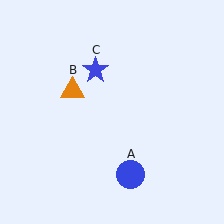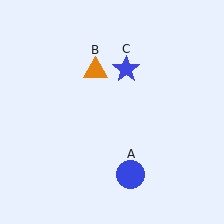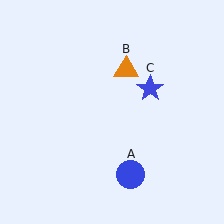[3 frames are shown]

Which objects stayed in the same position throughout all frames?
Blue circle (object A) remained stationary.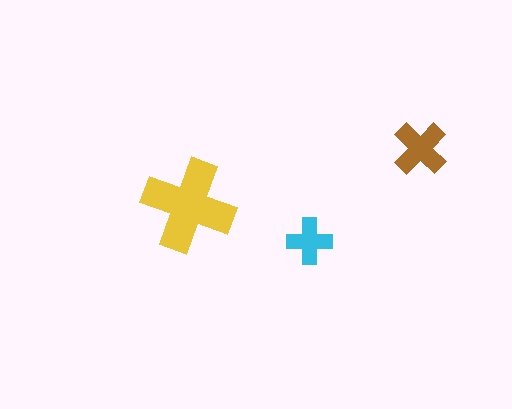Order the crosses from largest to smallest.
the yellow one, the brown one, the cyan one.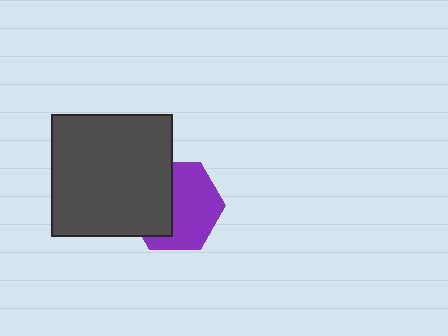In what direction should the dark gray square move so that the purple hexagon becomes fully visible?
The dark gray square should move left. That is the shortest direction to clear the overlap and leave the purple hexagon fully visible.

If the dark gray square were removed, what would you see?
You would see the complete purple hexagon.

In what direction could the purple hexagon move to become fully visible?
The purple hexagon could move right. That would shift it out from behind the dark gray square entirely.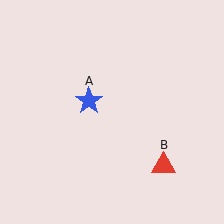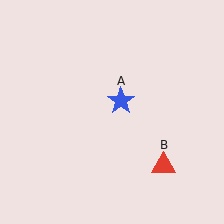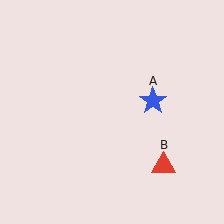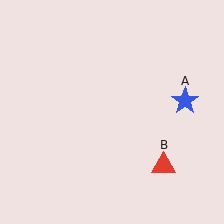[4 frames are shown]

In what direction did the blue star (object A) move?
The blue star (object A) moved right.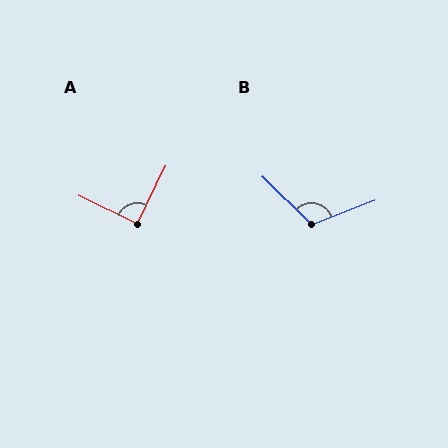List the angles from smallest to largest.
A (90°), B (114°).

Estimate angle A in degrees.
Approximately 90 degrees.